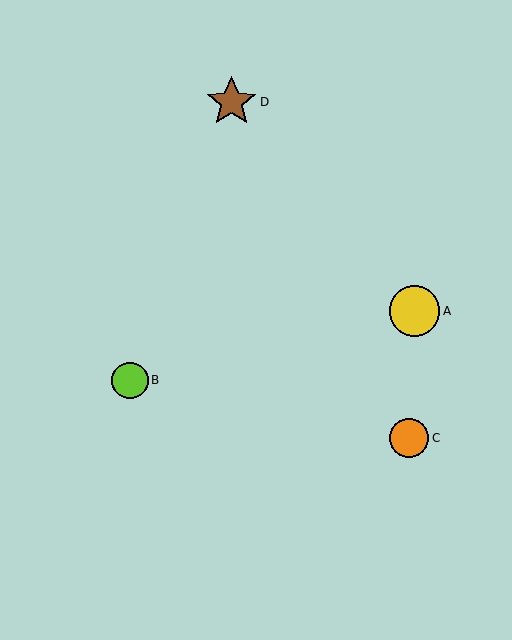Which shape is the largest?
The brown star (labeled D) is the largest.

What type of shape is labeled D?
Shape D is a brown star.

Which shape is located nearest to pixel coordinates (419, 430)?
The orange circle (labeled C) at (409, 438) is nearest to that location.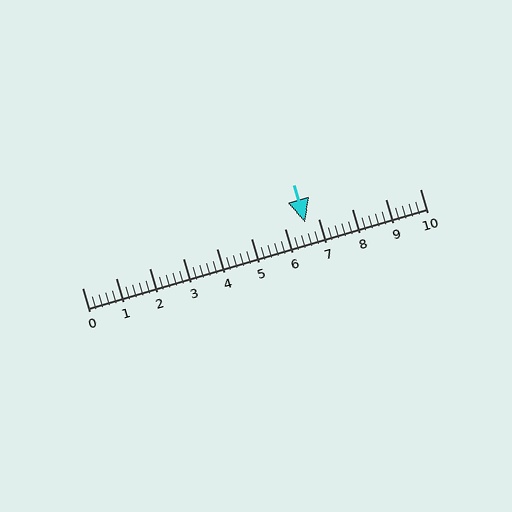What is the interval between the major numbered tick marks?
The major tick marks are spaced 1 units apart.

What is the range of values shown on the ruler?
The ruler shows values from 0 to 10.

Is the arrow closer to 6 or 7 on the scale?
The arrow is closer to 7.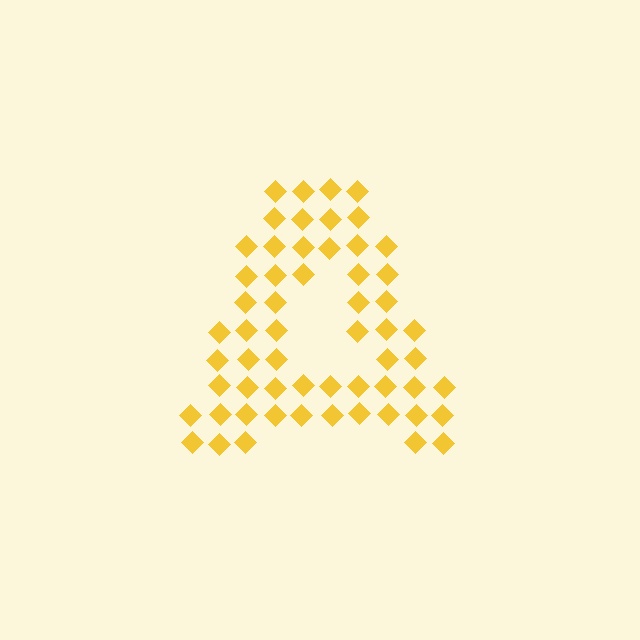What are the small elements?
The small elements are diamonds.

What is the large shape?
The large shape is the letter A.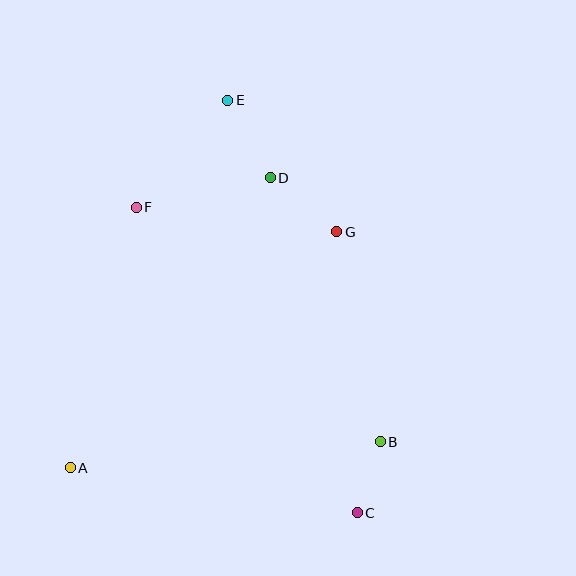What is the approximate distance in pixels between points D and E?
The distance between D and E is approximately 89 pixels.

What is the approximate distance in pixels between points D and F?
The distance between D and F is approximately 137 pixels.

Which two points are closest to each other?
Points B and C are closest to each other.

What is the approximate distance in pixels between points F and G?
The distance between F and G is approximately 202 pixels.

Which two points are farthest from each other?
Points C and E are farthest from each other.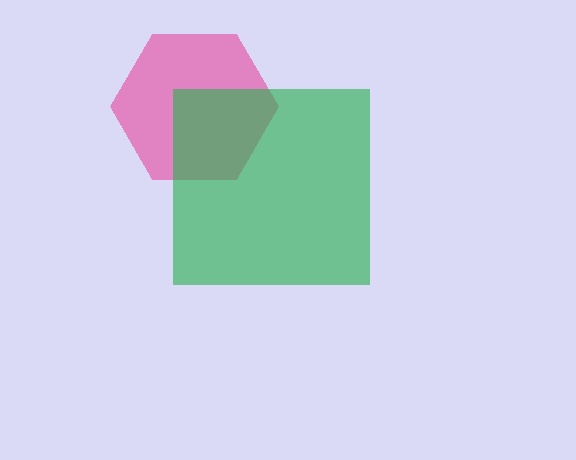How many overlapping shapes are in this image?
There are 2 overlapping shapes in the image.